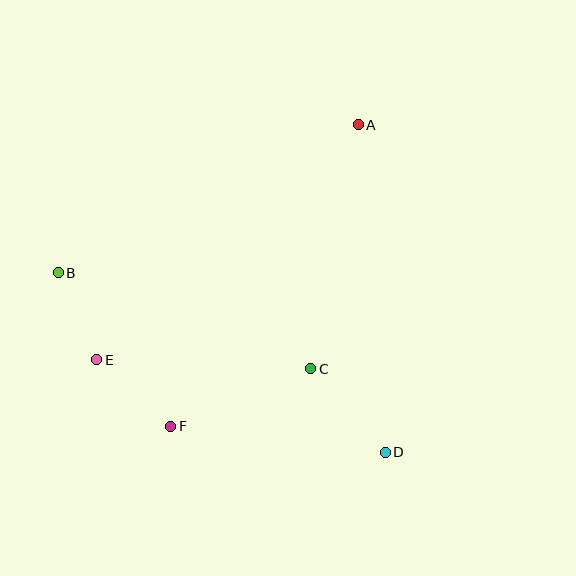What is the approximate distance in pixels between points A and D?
The distance between A and D is approximately 329 pixels.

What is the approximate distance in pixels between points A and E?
The distance between A and E is approximately 351 pixels.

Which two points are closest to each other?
Points B and E are closest to each other.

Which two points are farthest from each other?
Points B and D are farthest from each other.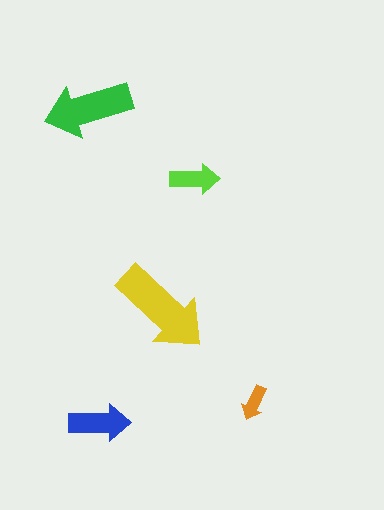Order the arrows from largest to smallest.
the yellow one, the green one, the blue one, the lime one, the orange one.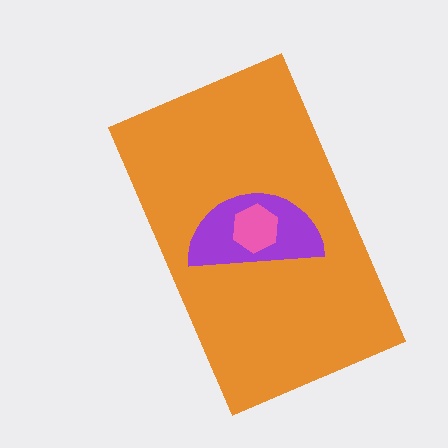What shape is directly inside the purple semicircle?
The pink hexagon.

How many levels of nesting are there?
3.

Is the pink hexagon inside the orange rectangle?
Yes.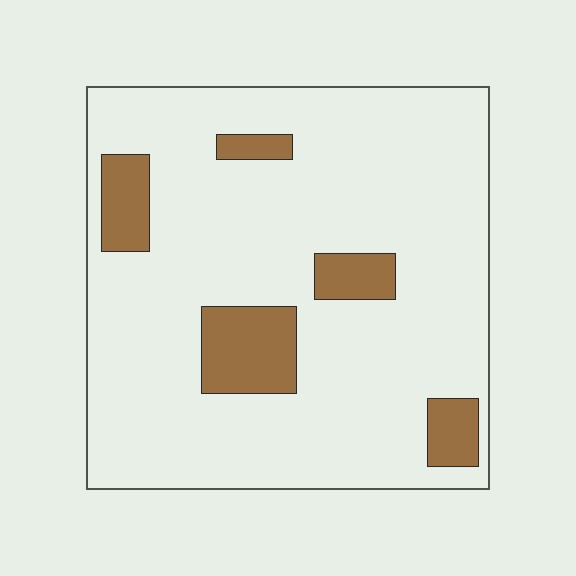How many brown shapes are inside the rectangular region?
5.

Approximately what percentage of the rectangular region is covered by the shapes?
Approximately 15%.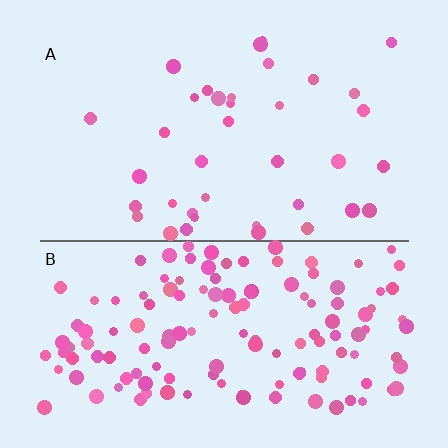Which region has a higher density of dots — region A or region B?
B (the bottom).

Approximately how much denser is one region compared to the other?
Approximately 3.6× — region B over region A.